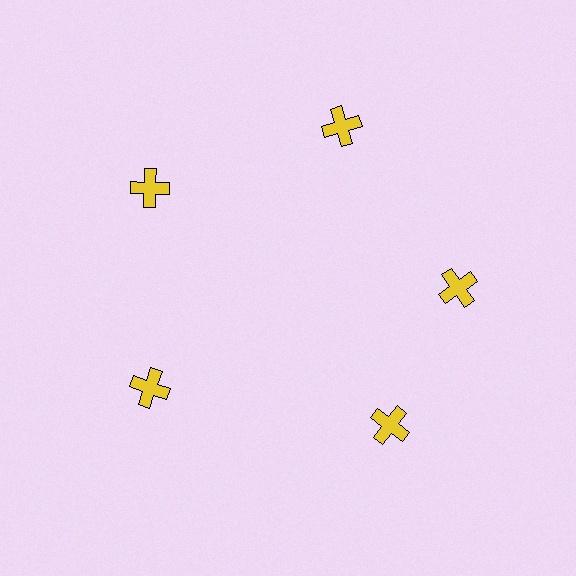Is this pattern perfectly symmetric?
No. The 5 yellow crosses are arranged in a ring, but one element near the 5 o'clock position is rotated out of alignment along the ring, breaking the 5-fold rotational symmetry.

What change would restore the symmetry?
The symmetry would be restored by rotating it back into even spacing with its neighbors so that all 5 crosses sit at equal angles and equal distance from the center.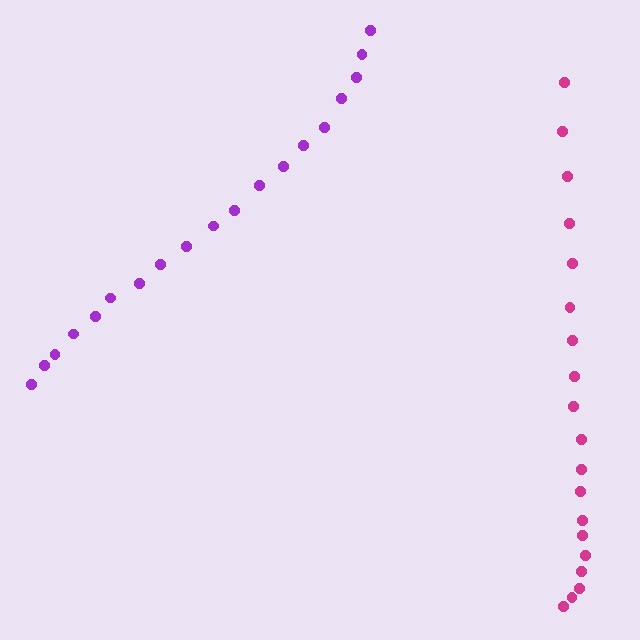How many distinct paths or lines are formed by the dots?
There are 2 distinct paths.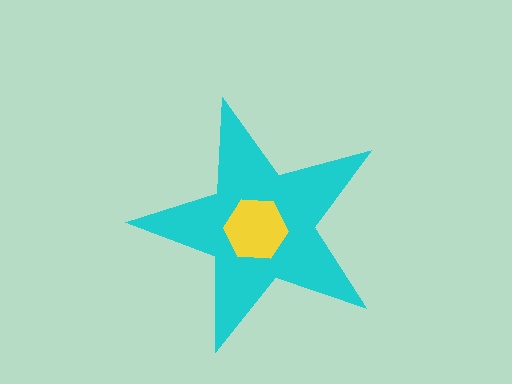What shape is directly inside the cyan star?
The yellow hexagon.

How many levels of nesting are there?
2.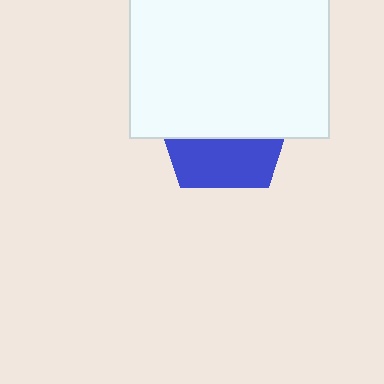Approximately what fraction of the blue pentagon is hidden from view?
Roughly 63% of the blue pentagon is hidden behind the white square.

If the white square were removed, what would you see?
You would see the complete blue pentagon.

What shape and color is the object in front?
The object in front is a white square.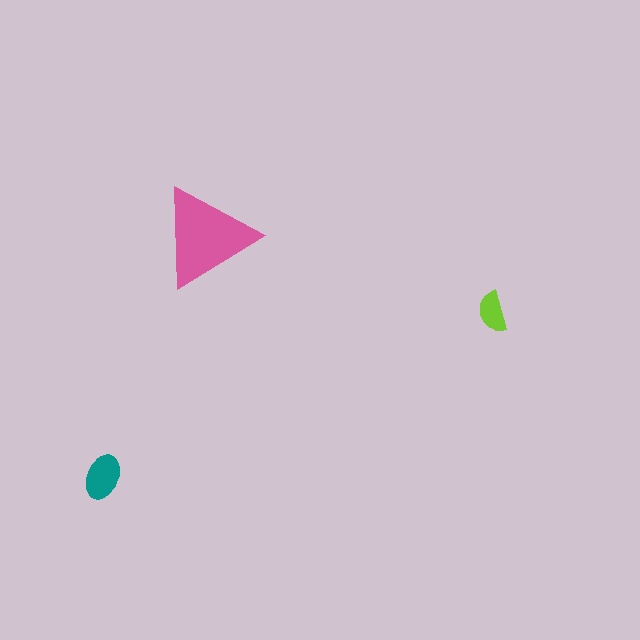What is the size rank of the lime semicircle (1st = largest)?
3rd.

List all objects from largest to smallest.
The pink triangle, the teal ellipse, the lime semicircle.